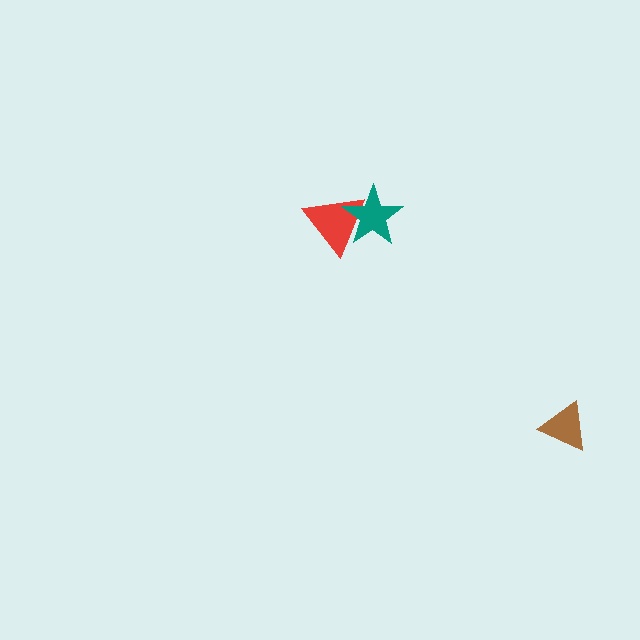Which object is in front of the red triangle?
The teal star is in front of the red triangle.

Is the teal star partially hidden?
No, no other shape covers it.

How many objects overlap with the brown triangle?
0 objects overlap with the brown triangle.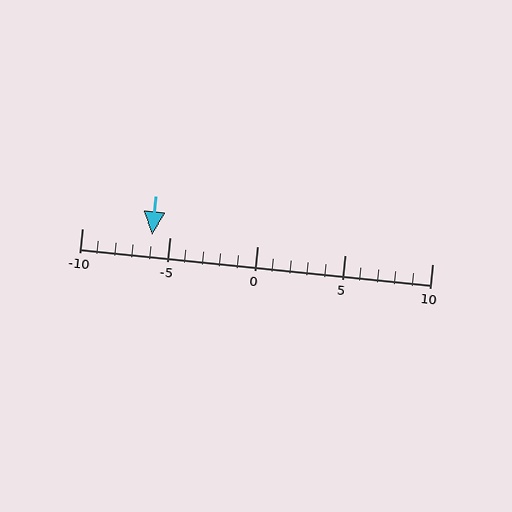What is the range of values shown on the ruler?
The ruler shows values from -10 to 10.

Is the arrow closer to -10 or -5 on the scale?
The arrow is closer to -5.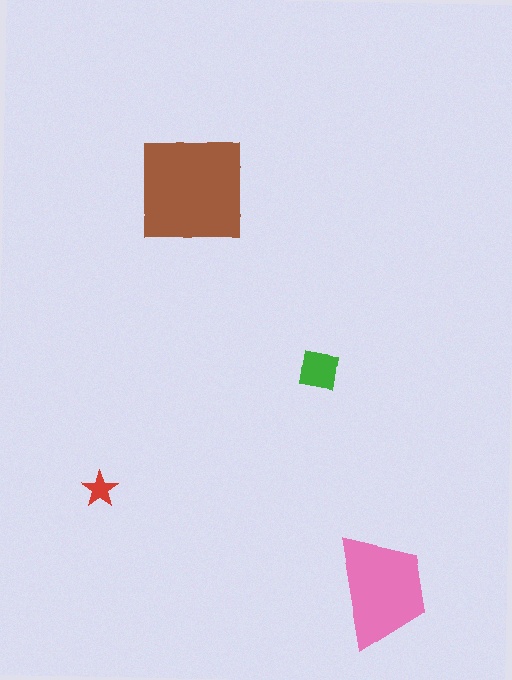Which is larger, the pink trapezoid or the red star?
The pink trapezoid.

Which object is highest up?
The brown square is topmost.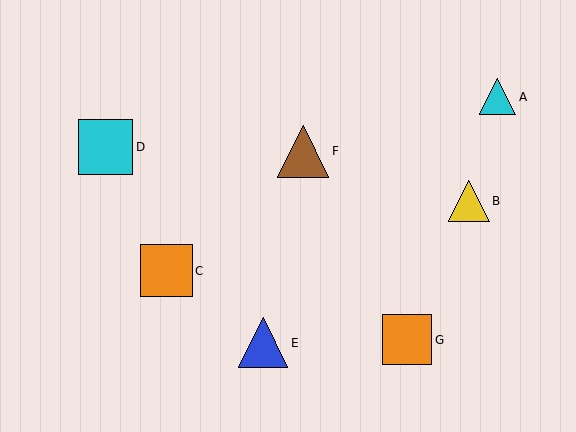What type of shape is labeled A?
Shape A is a cyan triangle.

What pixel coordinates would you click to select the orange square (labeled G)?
Click at (407, 340) to select the orange square G.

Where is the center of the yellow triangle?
The center of the yellow triangle is at (469, 201).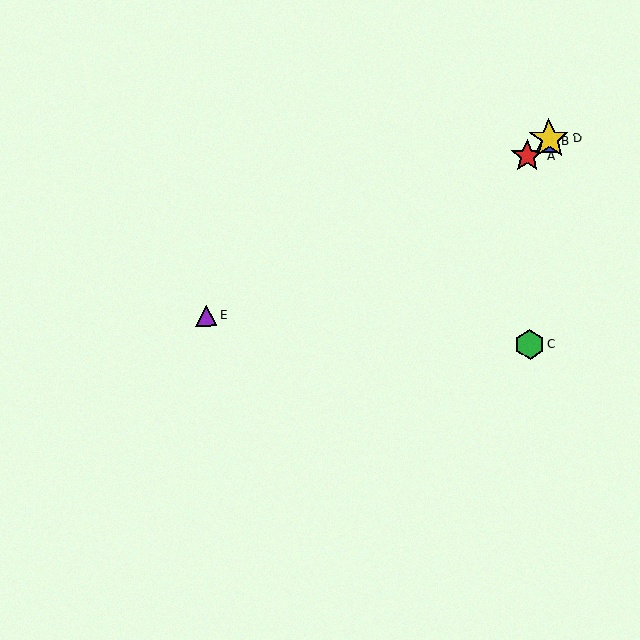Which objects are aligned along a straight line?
Objects A, B, D are aligned along a straight line.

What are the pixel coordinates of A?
Object A is at (527, 156).